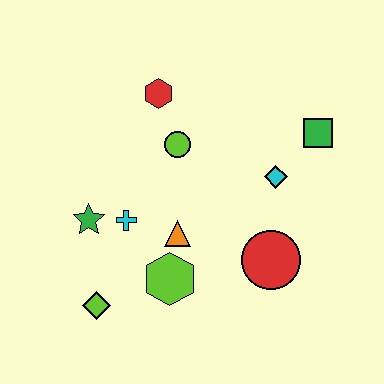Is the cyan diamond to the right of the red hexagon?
Yes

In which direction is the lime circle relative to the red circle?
The lime circle is above the red circle.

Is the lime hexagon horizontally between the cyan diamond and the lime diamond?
Yes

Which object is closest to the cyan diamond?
The green square is closest to the cyan diamond.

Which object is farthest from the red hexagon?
The lime diamond is farthest from the red hexagon.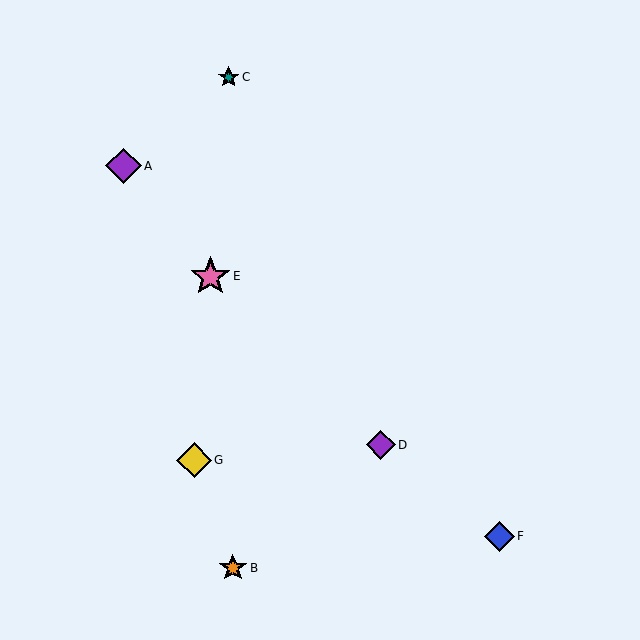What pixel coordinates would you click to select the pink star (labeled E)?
Click at (210, 276) to select the pink star E.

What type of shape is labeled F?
Shape F is a blue diamond.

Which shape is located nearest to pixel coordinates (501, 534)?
The blue diamond (labeled F) at (499, 536) is nearest to that location.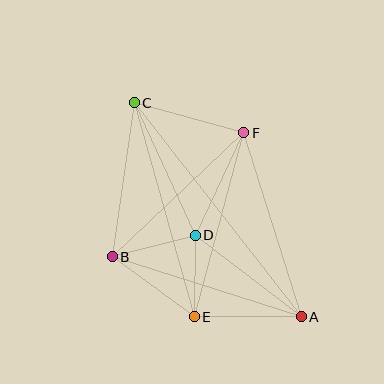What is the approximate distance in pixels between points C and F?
The distance between C and F is approximately 114 pixels.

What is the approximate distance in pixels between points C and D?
The distance between C and D is approximately 146 pixels.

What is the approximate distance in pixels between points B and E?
The distance between B and E is approximately 102 pixels.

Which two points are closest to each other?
Points D and E are closest to each other.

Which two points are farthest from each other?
Points A and C are farthest from each other.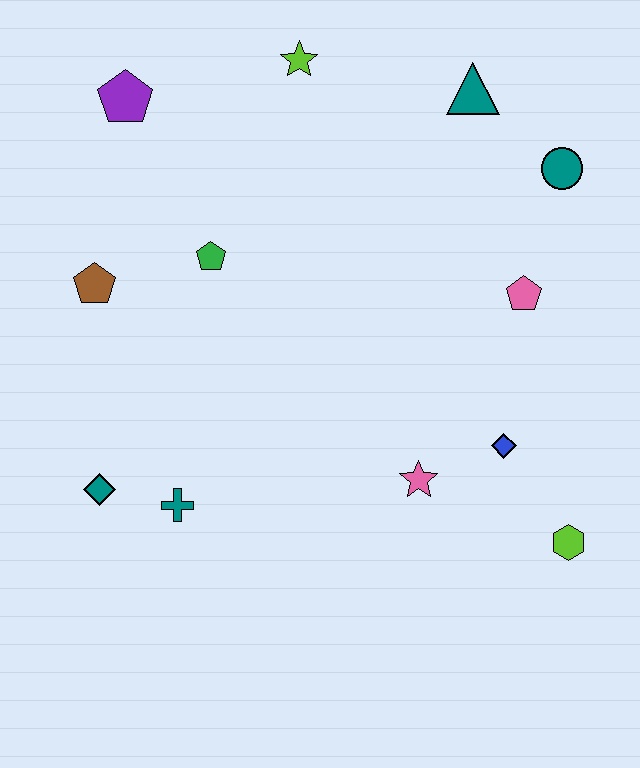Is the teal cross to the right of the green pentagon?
No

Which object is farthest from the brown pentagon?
The lime hexagon is farthest from the brown pentagon.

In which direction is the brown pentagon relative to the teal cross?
The brown pentagon is above the teal cross.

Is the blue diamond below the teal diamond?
No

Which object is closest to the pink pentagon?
The teal circle is closest to the pink pentagon.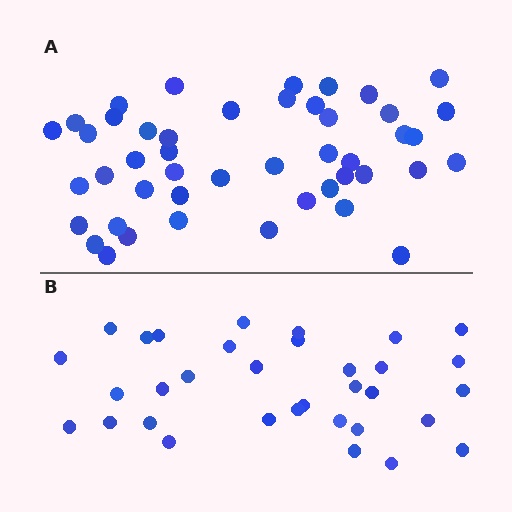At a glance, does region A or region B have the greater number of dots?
Region A (the top region) has more dots.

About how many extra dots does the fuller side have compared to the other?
Region A has approximately 15 more dots than region B.